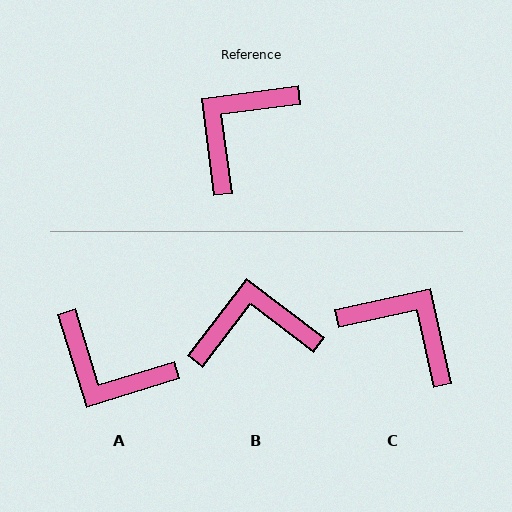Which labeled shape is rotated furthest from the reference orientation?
A, about 100 degrees away.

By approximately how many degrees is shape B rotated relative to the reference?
Approximately 45 degrees clockwise.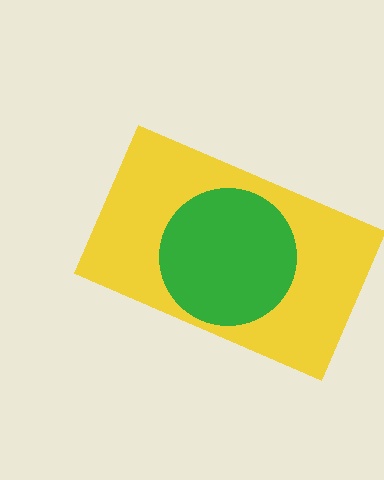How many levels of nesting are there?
2.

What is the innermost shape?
The green circle.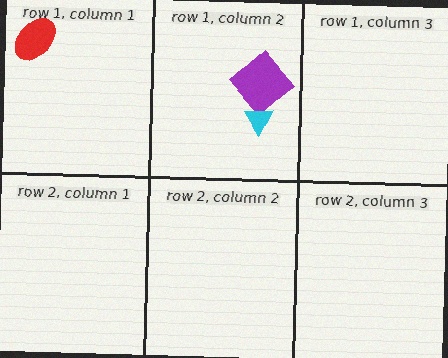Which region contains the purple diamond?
The row 1, column 2 region.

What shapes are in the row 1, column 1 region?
The red ellipse.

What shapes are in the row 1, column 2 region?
The purple diamond, the cyan triangle.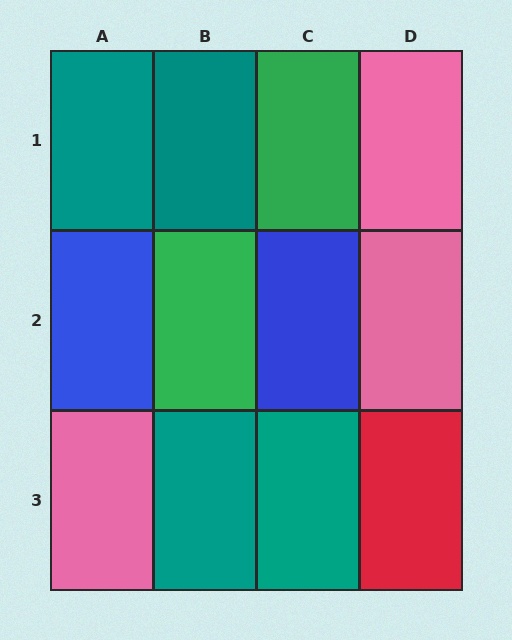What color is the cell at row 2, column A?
Blue.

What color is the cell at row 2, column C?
Blue.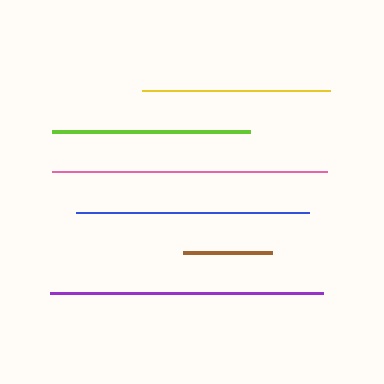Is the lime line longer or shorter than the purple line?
The purple line is longer than the lime line.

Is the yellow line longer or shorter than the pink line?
The pink line is longer than the yellow line.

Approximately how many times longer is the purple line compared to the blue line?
The purple line is approximately 1.2 times the length of the blue line.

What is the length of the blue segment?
The blue segment is approximately 233 pixels long.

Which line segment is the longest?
The pink line is the longest at approximately 274 pixels.